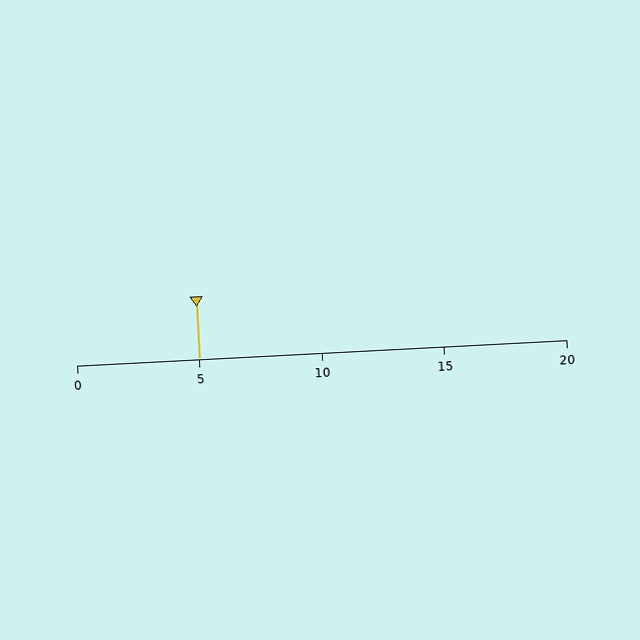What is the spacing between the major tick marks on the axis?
The major ticks are spaced 5 apart.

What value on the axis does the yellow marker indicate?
The marker indicates approximately 5.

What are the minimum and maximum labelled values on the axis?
The axis runs from 0 to 20.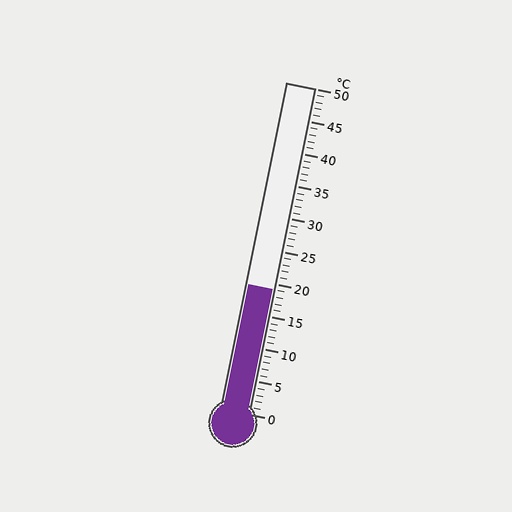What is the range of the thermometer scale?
The thermometer scale ranges from 0°C to 50°C.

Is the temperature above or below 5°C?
The temperature is above 5°C.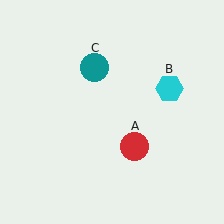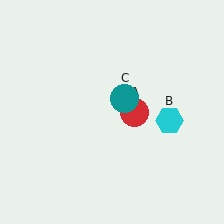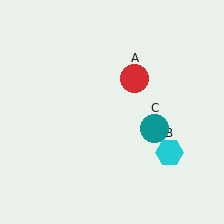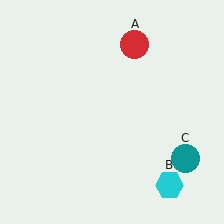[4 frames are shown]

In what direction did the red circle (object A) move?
The red circle (object A) moved up.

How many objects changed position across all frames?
3 objects changed position: red circle (object A), cyan hexagon (object B), teal circle (object C).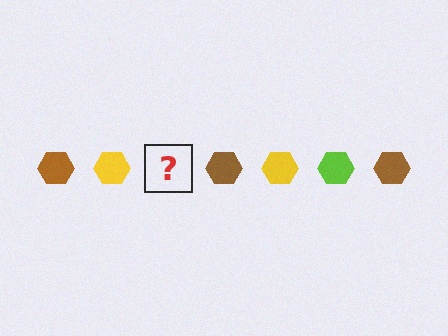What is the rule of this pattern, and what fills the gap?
The rule is that the pattern cycles through brown, yellow, lime hexagons. The gap should be filled with a lime hexagon.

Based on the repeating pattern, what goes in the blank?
The blank should be a lime hexagon.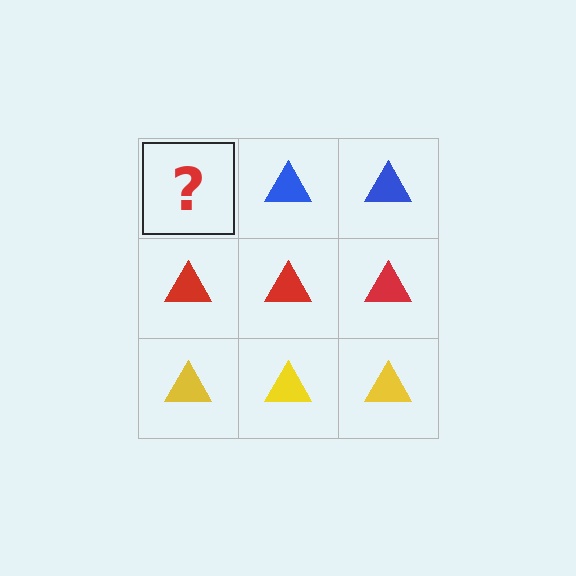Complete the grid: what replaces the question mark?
The question mark should be replaced with a blue triangle.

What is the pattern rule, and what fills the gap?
The rule is that each row has a consistent color. The gap should be filled with a blue triangle.